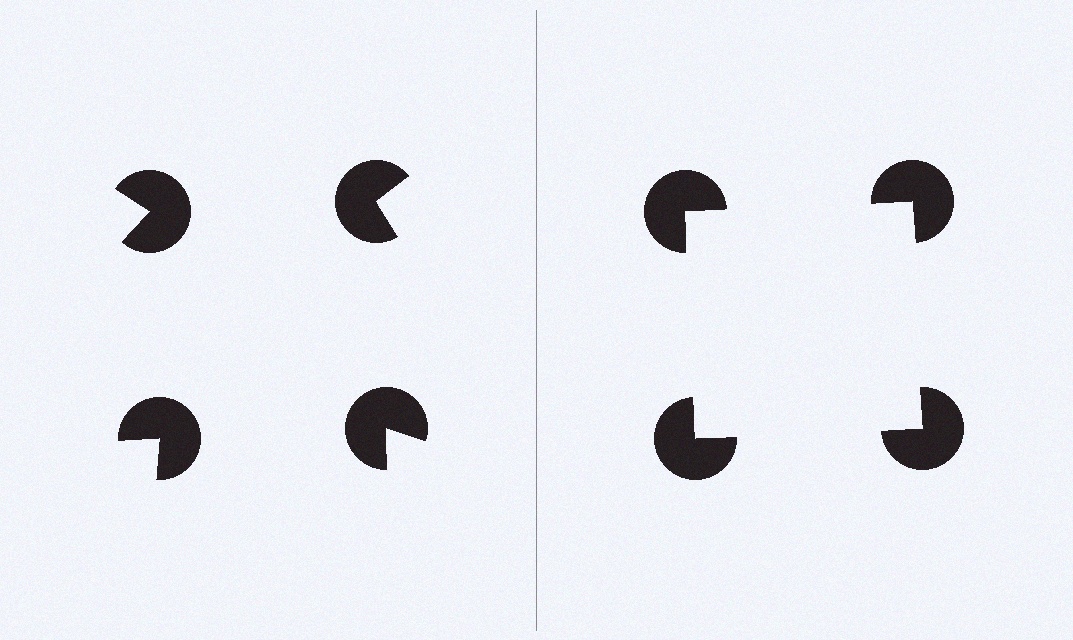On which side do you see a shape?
An illusory square appears on the right side. On the left side the wedge cuts are rotated, so no coherent shape forms.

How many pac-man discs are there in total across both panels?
8 — 4 on each side.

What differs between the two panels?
The pac-man discs are positioned identically on both sides; only the wedge orientations differ. On the right they align to a square; on the left they are misaligned.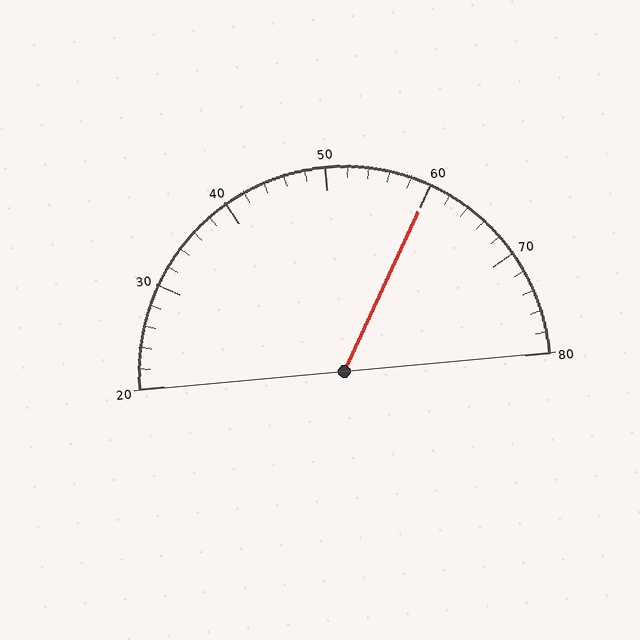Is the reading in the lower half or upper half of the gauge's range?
The reading is in the upper half of the range (20 to 80).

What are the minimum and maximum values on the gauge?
The gauge ranges from 20 to 80.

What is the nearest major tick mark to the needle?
The nearest major tick mark is 60.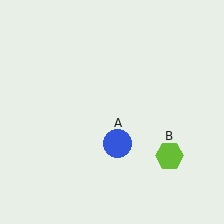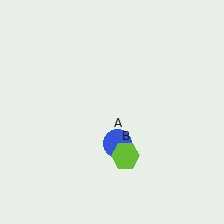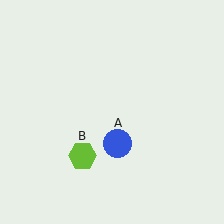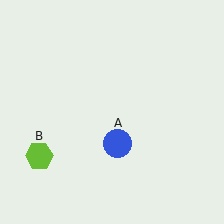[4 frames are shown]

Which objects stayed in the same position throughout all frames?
Blue circle (object A) remained stationary.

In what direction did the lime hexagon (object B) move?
The lime hexagon (object B) moved left.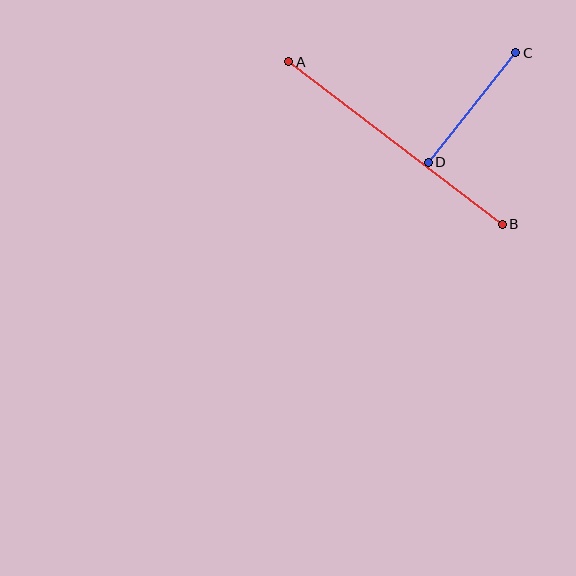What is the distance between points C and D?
The distance is approximately 140 pixels.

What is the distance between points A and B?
The distance is approximately 269 pixels.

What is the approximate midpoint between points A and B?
The midpoint is at approximately (396, 143) pixels.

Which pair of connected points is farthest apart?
Points A and B are farthest apart.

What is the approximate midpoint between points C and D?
The midpoint is at approximately (472, 108) pixels.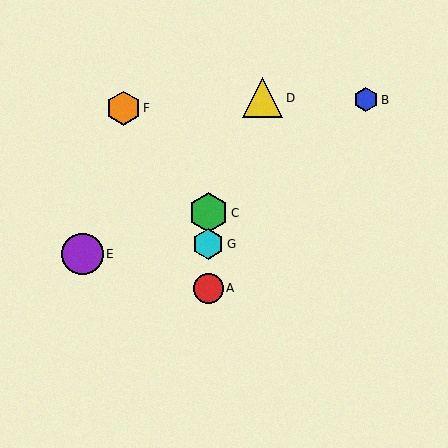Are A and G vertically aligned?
Yes, both are at x≈208.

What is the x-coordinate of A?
Object A is at x≈208.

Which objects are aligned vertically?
Objects A, C, G are aligned vertically.